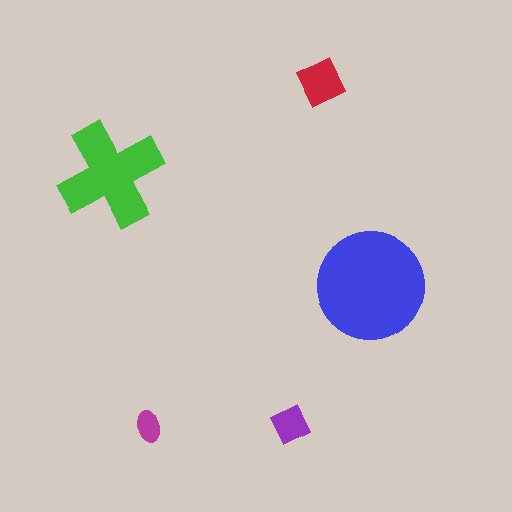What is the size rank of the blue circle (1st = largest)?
1st.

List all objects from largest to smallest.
The blue circle, the green cross, the red diamond, the purple square, the magenta ellipse.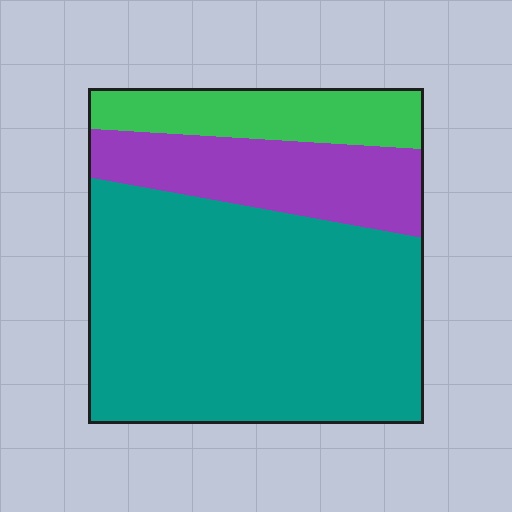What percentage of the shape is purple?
Purple takes up about one fifth (1/5) of the shape.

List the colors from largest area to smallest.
From largest to smallest: teal, purple, green.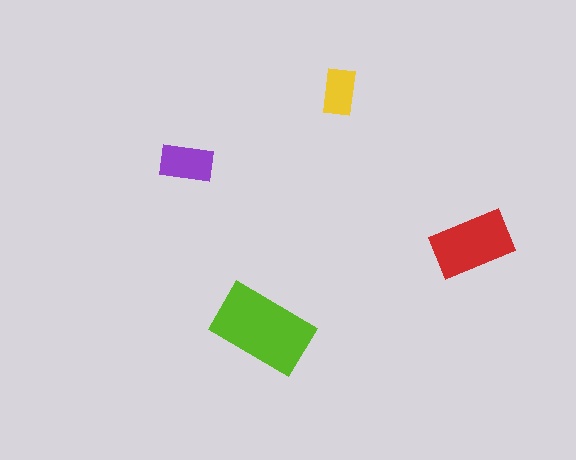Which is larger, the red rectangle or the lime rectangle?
The lime one.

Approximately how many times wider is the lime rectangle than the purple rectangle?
About 2 times wider.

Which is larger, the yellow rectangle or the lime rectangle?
The lime one.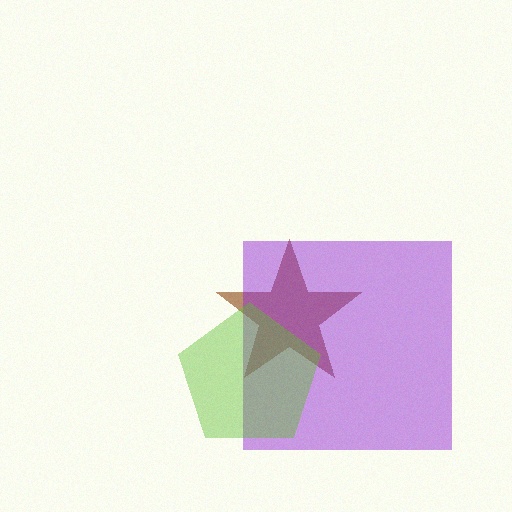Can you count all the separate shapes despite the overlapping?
Yes, there are 3 separate shapes.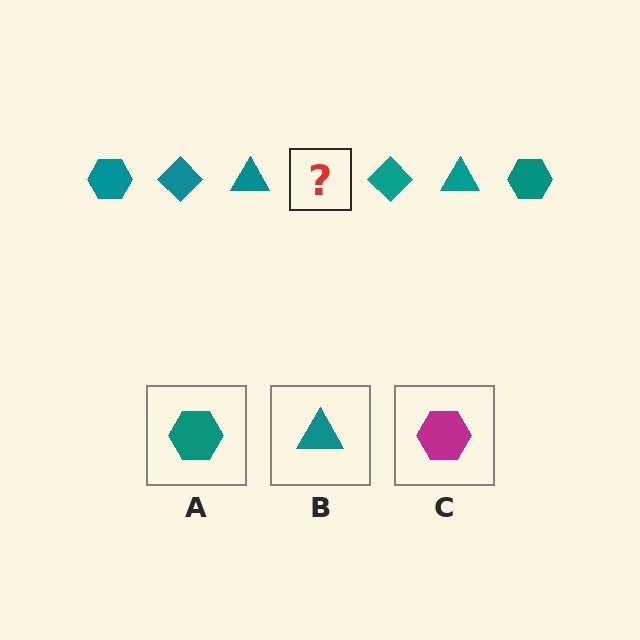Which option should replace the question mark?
Option A.